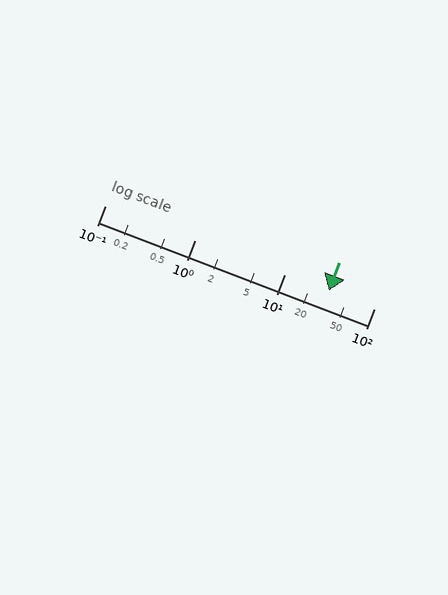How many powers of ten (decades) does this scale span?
The scale spans 3 decades, from 0.1 to 100.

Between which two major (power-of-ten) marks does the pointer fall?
The pointer is between 10 and 100.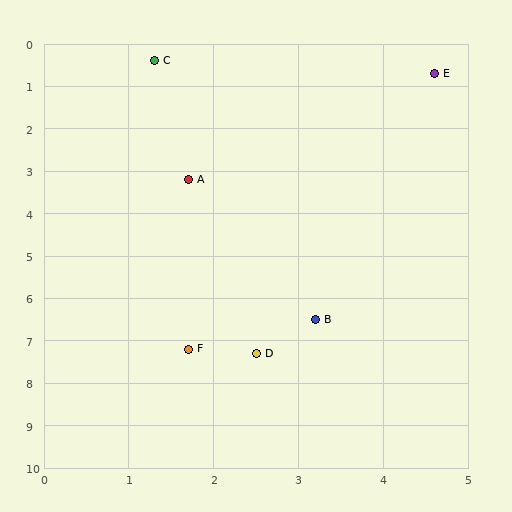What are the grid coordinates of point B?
Point B is at approximately (3.2, 6.5).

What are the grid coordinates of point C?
Point C is at approximately (1.3, 0.4).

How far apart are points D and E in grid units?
Points D and E are about 6.9 grid units apart.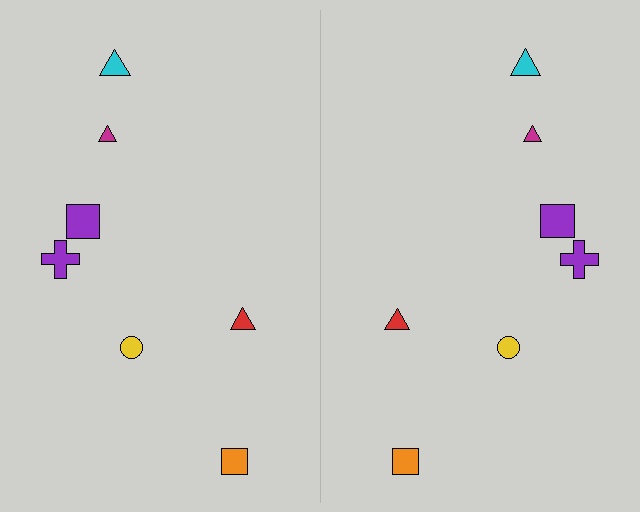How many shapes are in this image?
There are 14 shapes in this image.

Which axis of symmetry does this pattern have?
The pattern has a vertical axis of symmetry running through the center of the image.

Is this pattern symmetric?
Yes, this pattern has bilateral (reflection) symmetry.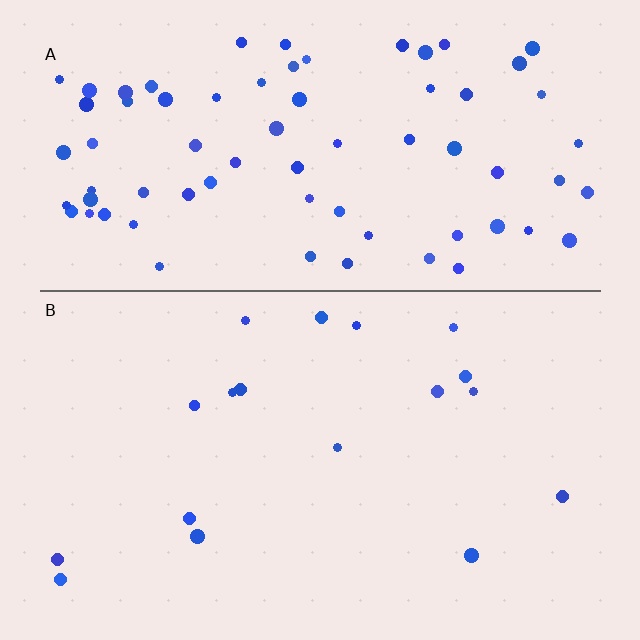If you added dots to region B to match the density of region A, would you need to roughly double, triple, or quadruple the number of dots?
Approximately quadruple.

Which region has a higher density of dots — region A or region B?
A (the top).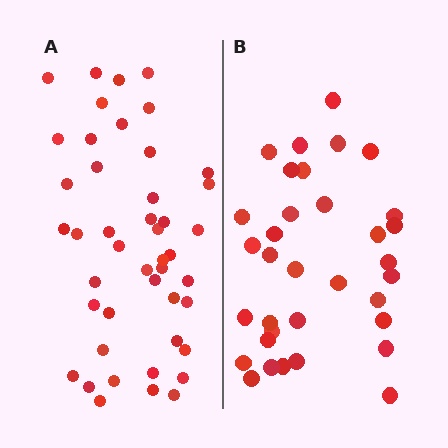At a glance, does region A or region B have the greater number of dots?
Region A (the left region) has more dots.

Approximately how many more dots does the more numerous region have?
Region A has roughly 12 or so more dots than region B.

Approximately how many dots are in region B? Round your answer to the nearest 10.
About 30 dots. (The exact count is 34, which rounds to 30.)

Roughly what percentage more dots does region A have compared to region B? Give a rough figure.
About 30% more.